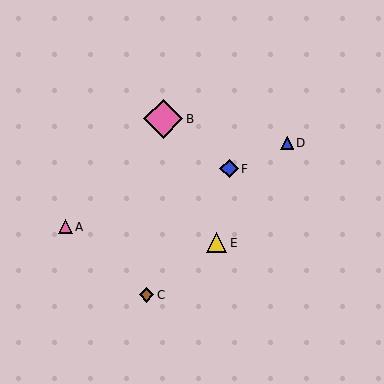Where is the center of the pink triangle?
The center of the pink triangle is at (65, 227).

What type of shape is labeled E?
Shape E is a yellow triangle.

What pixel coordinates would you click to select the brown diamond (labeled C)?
Click at (146, 295) to select the brown diamond C.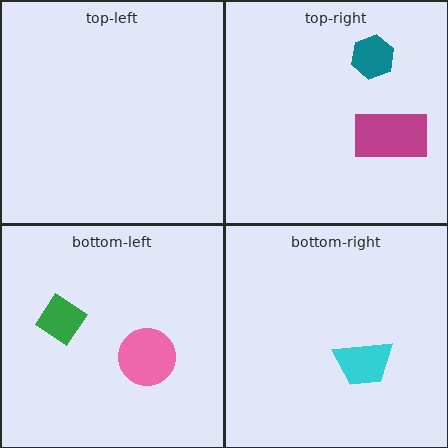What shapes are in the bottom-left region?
The pink circle, the green diamond.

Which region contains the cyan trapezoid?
The bottom-right region.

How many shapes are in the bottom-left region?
2.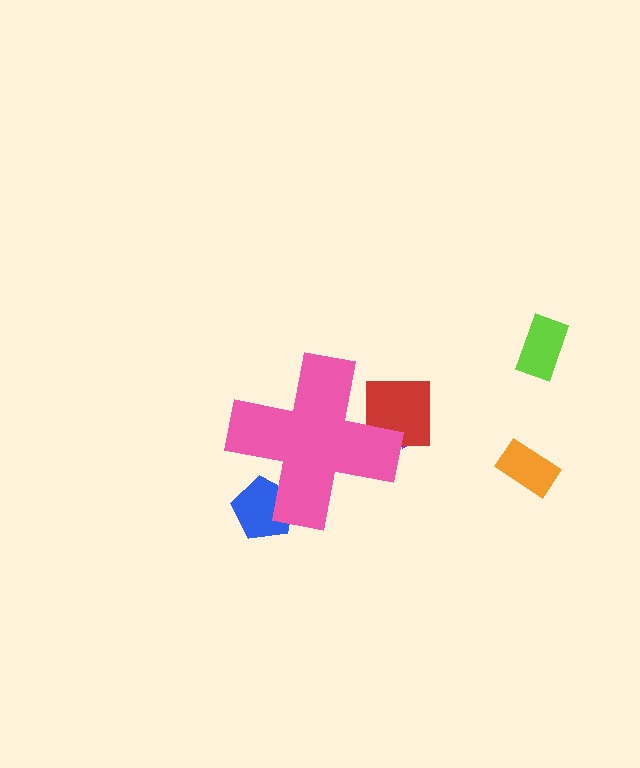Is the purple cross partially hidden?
Yes, the purple cross is partially hidden behind the pink cross.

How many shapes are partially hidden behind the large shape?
3 shapes are partially hidden.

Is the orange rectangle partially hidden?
No, the orange rectangle is fully visible.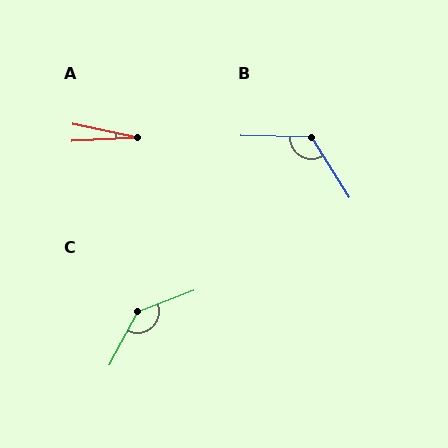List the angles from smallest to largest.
A (15°), B (123°), C (138°).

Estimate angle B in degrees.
Approximately 123 degrees.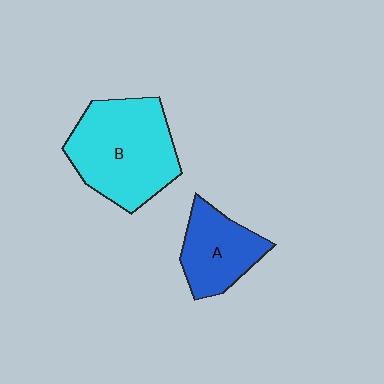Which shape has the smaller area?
Shape A (blue).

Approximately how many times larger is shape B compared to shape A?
Approximately 1.7 times.